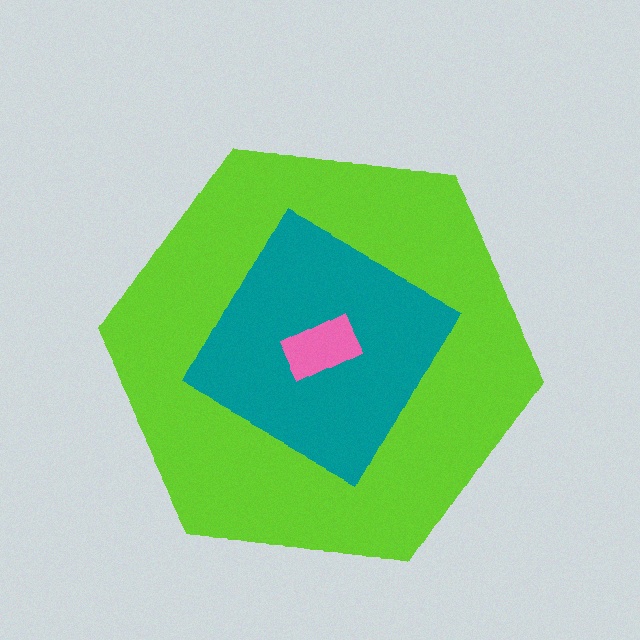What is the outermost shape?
The lime hexagon.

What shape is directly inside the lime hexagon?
The teal diamond.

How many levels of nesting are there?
3.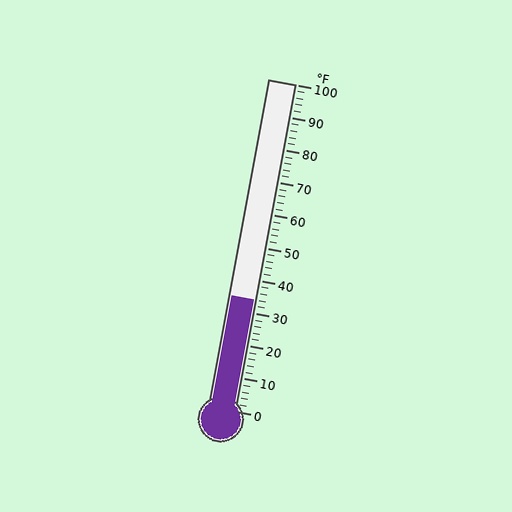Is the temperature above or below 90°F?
The temperature is below 90°F.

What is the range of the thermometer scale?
The thermometer scale ranges from 0°F to 100°F.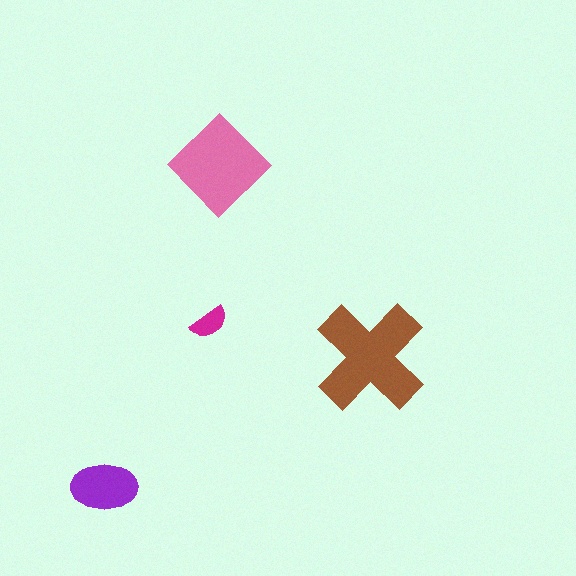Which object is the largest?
The brown cross.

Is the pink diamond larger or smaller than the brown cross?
Smaller.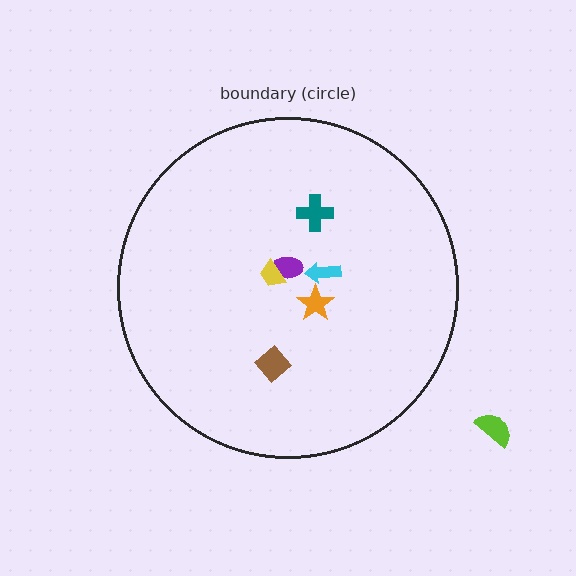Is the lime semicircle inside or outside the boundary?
Outside.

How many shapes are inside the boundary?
6 inside, 1 outside.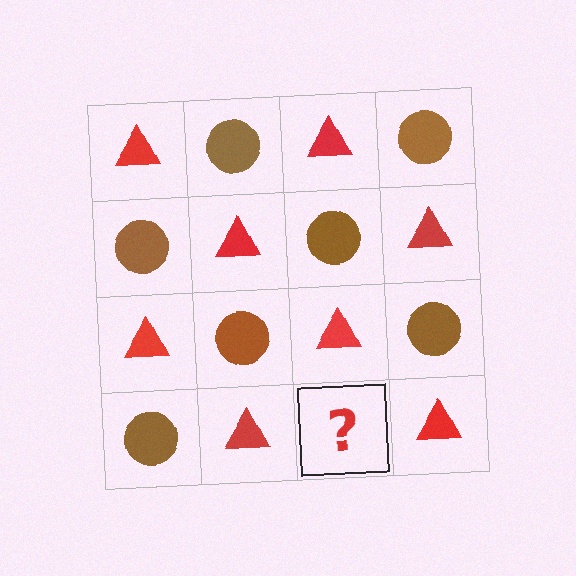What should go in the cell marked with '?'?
The missing cell should contain a brown circle.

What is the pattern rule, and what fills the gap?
The rule is that it alternates red triangle and brown circle in a checkerboard pattern. The gap should be filled with a brown circle.